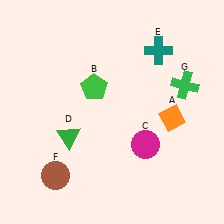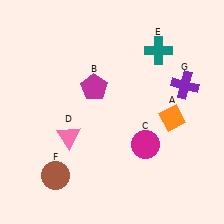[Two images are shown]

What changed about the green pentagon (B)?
In Image 1, B is green. In Image 2, it changed to magenta.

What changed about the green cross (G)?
In Image 1, G is green. In Image 2, it changed to purple.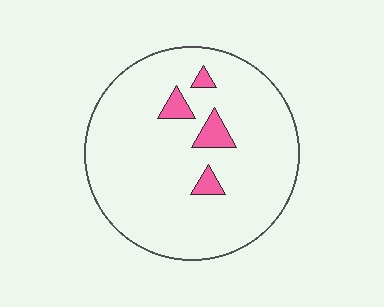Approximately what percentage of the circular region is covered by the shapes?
Approximately 5%.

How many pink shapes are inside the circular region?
4.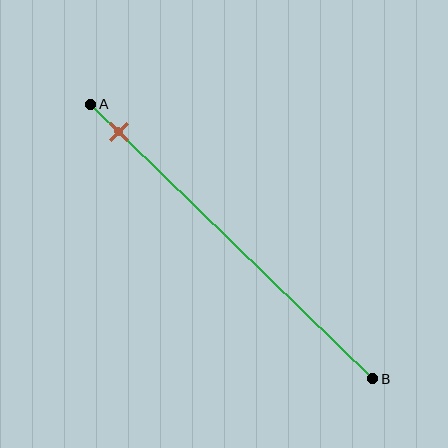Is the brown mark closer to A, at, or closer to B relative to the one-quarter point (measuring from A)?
The brown mark is closer to point A than the one-quarter point of segment AB.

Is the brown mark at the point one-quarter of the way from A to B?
No, the mark is at about 10% from A, not at the 25% one-quarter point.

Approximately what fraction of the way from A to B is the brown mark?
The brown mark is approximately 10% of the way from A to B.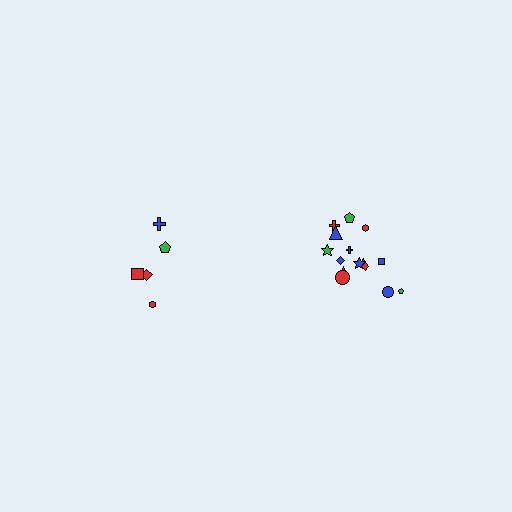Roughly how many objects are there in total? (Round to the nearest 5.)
Roughly 20 objects in total.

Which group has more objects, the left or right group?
The right group.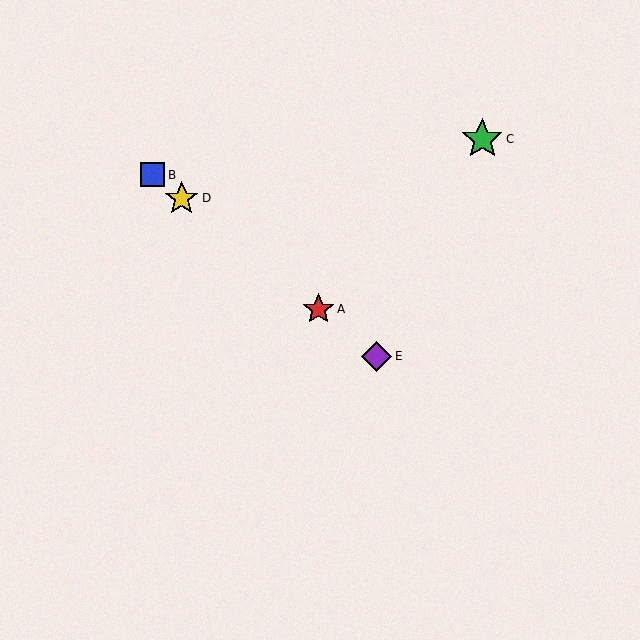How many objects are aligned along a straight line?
4 objects (A, B, D, E) are aligned along a straight line.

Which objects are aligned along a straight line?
Objects A, B, D, E are aligned along a straight line.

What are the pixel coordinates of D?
Object D is at (182, 198).